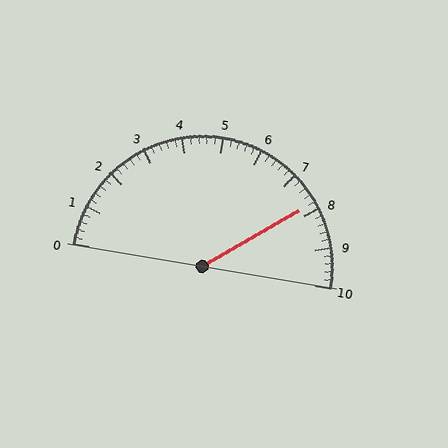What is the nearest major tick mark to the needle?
The nearest major tick mark is 8.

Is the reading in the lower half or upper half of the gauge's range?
The reading is in the upper half of the range (0 to 10).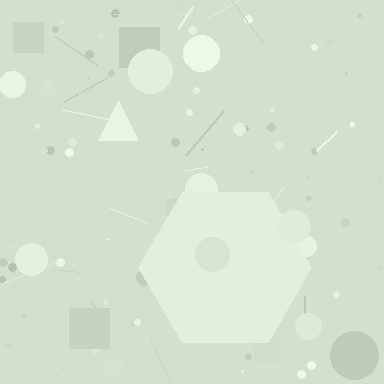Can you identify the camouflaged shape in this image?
The camouflaged shape is a hexagon.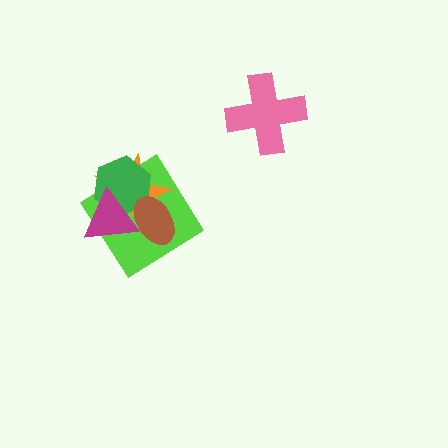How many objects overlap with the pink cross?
0 objects overlap with the pink cross.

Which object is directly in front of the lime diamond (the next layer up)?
The orange star is directly in front of the lime diamond.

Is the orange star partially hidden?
Yes, it is partially covered by another shape.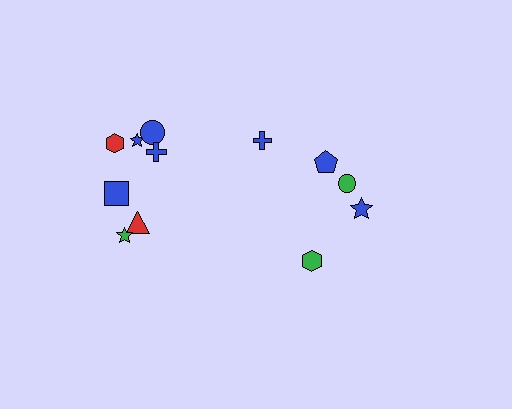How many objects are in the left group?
There are 7 objects.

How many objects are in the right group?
There are 5 objects.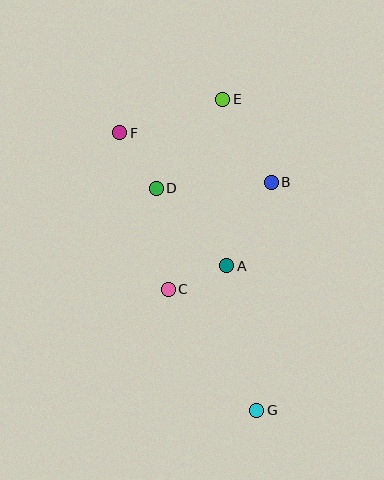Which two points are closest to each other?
Points A and C are closest to each other.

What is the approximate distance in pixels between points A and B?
The distance between A and B is approximately 95 pixels.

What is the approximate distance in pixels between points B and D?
The distance between B and D is approximately 115 pixels.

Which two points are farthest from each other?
Points E and G are farthest from each other.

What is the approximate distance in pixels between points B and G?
The distance between B and G is approximately 229 pixels.